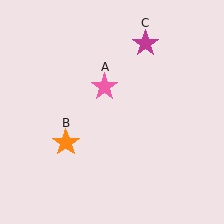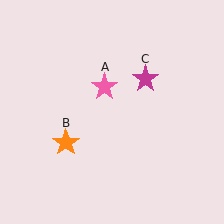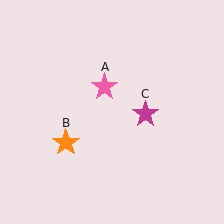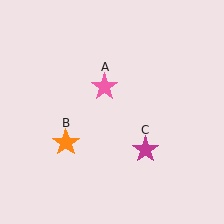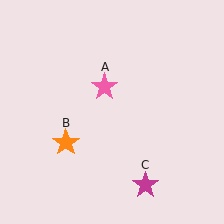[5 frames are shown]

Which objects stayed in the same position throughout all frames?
Pink star (object A) and orange star (object B) remained stationary.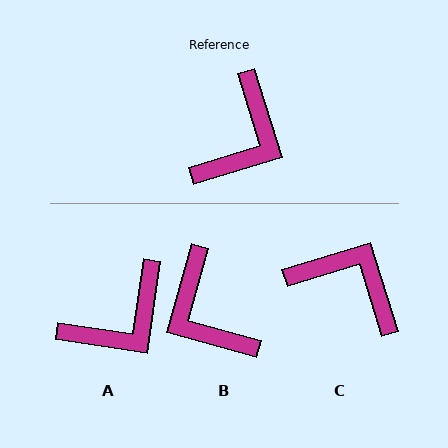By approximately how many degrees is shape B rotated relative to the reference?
Approximately 123 degrees clockwise.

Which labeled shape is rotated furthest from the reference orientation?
B, about 123 degrees away.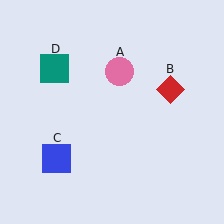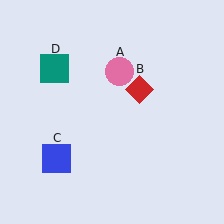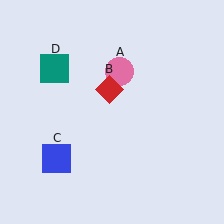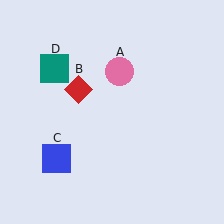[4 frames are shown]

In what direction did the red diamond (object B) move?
The red diamond (object B) moved left.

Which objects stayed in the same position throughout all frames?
Pink circle (object A) and blue square (object C) and teal square (object D) remained stationary.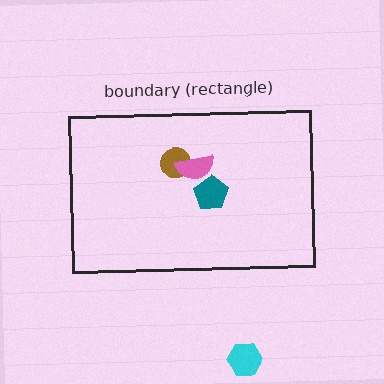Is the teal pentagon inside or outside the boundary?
Inside.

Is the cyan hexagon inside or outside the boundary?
Outside.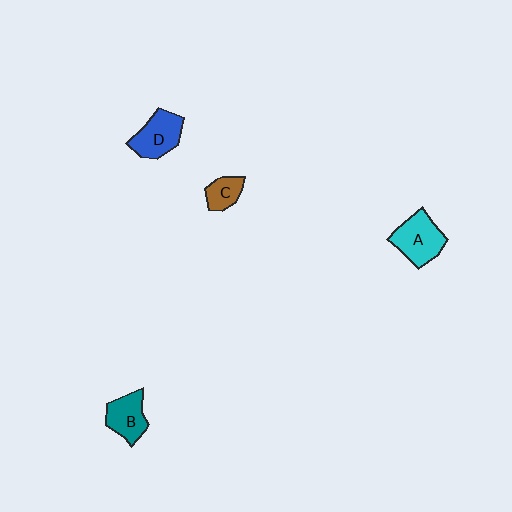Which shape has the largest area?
Shape A (cyan).